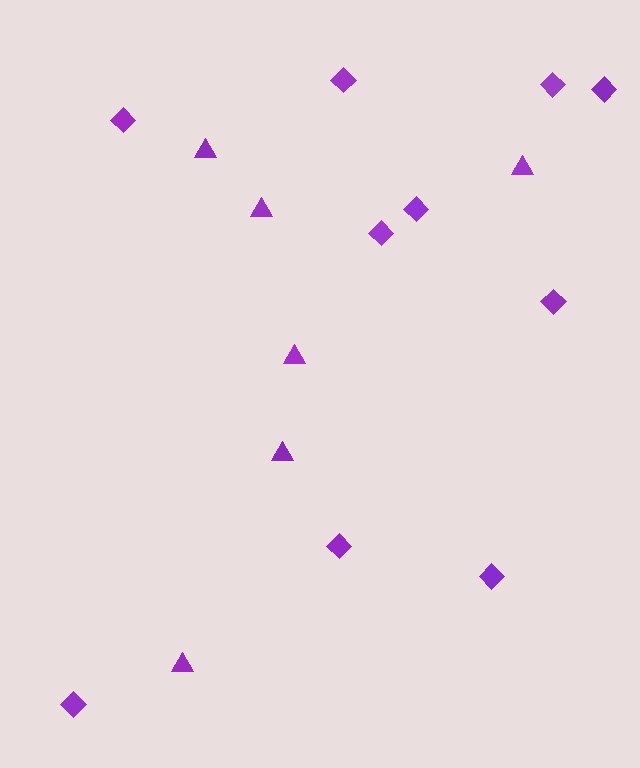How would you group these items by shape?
There are 2 groups: one group of triangles (6) and one group of diamonds (10).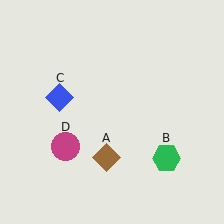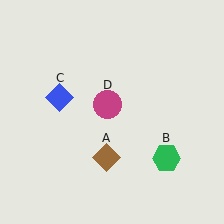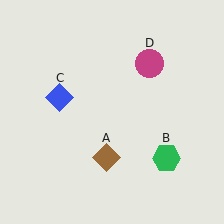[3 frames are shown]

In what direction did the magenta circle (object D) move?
The magenta circle (object D) moved up and to the right.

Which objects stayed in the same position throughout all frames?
Brown diamond (object A) and green hexagon (object B) and blue diamond (object C) remained stationary.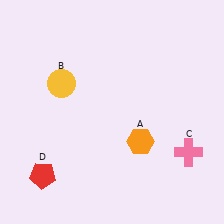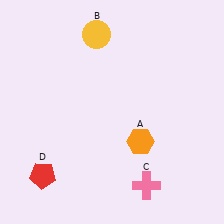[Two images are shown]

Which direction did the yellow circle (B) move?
The yellow circle (B) moved up.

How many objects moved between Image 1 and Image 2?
2 objects moved between the two images.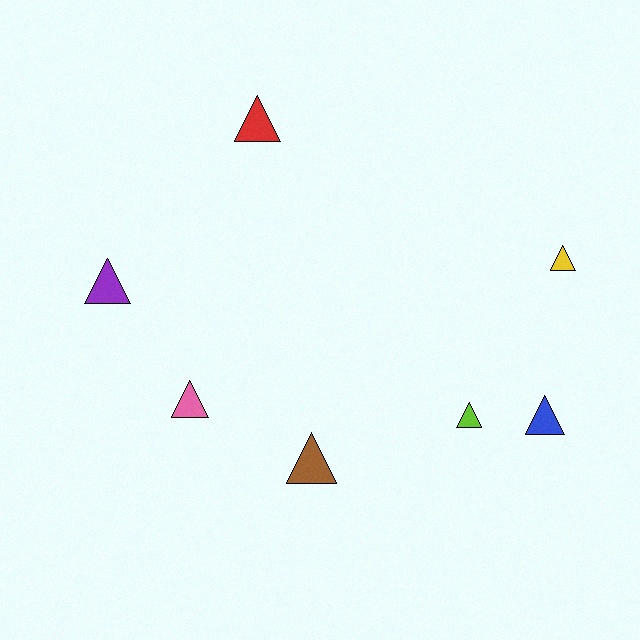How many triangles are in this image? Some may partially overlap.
There are 7 triangles.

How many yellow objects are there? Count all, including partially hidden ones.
There is 1 yellow object.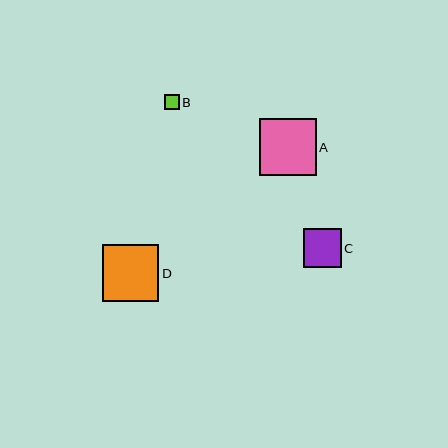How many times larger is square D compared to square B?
Square D is approximately 3.8 times the size of square B.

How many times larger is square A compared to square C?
Square A is approximately 1.5 times the size of square C.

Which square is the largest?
Square A is the largest with a size of approximately 57 pixels.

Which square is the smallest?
Square B is the smallest with a size of approximately 15 pixels.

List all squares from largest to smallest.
From largest to smallest: A, D, C, B.